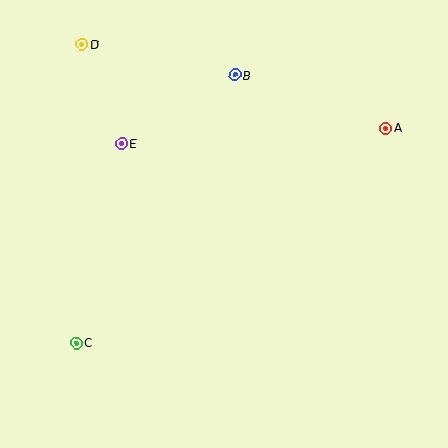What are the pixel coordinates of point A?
Point A is at (386, 128).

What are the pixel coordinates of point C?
Point C is at (77, 343).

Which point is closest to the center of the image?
Point E at (122, 144) is closest to the center.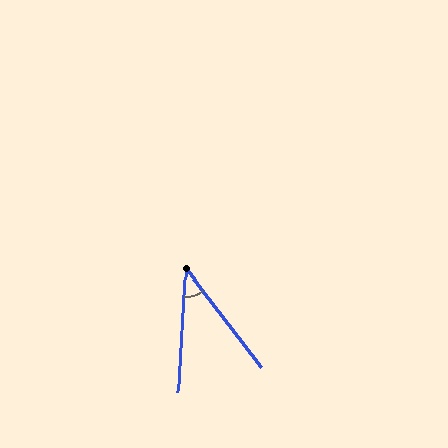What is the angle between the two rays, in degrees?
Approximately 40 degrees.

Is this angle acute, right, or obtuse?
It is acute.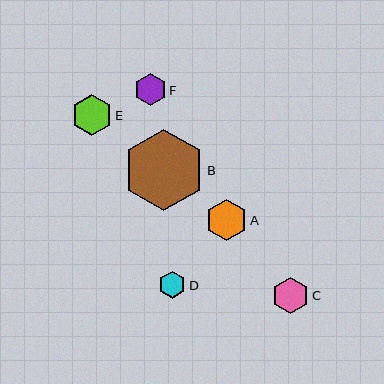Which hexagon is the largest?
Hexagon B is the largest with a size of approximately 81 pixels.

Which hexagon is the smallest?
Hexagon D is the smallest with a size of approximately 27 pixels.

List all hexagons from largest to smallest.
From largest to smallest: B, A, E, C, F, D.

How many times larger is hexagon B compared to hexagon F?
Hexagon B is approximately 2.6 times the size of hexagon F.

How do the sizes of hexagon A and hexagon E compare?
Hexagon A and hexagon E are approximately the same size.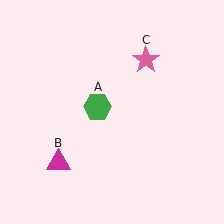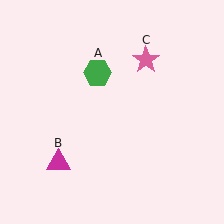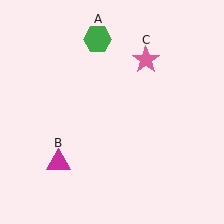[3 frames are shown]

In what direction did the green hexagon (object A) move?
The green hexagon (object A) moved up.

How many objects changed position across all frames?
1 object changed position: green hexagon (object A).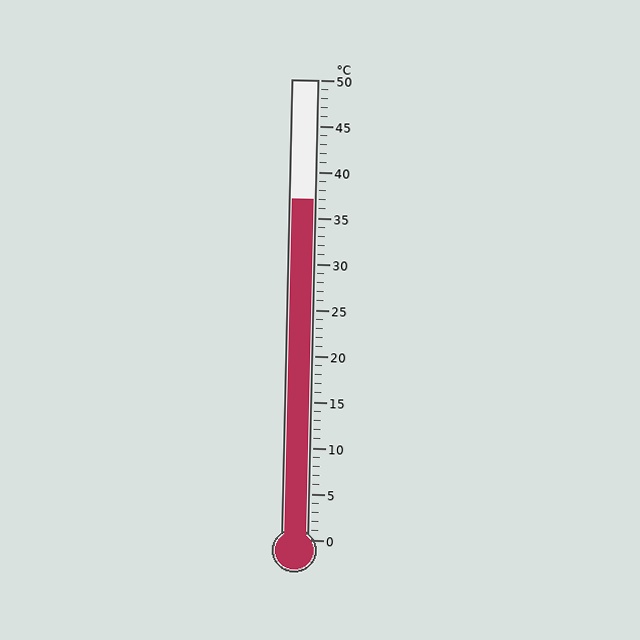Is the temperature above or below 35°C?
The temperature is above 35°C.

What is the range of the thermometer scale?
The thermometer scale ranges from 0°C to 50°C.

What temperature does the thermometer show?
The thermometer shows approximately 37°C.